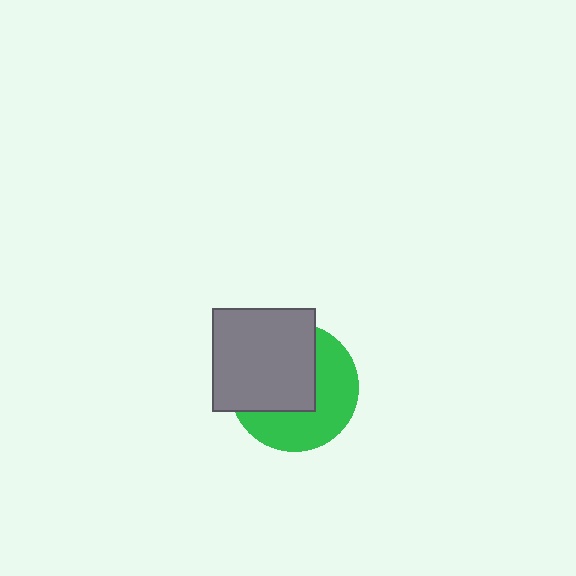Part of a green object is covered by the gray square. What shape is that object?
It is a circle.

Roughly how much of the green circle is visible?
About half of it is visible (roughly 49%).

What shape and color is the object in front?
The object in front is a gray square.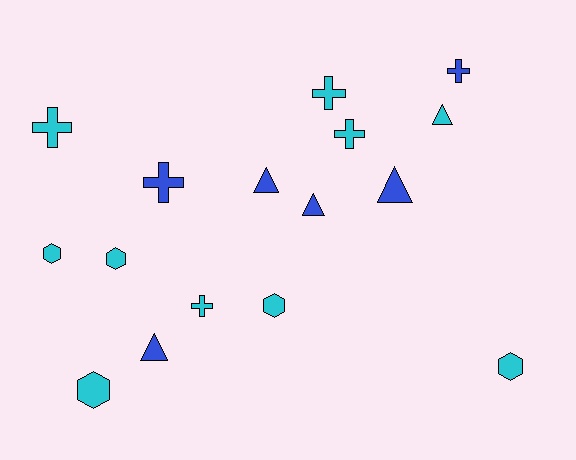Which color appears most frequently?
Cyan, with 10 objects.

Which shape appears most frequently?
Cross, with 6 objects.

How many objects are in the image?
There are 16 objects.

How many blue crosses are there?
There are 2 blue crosses.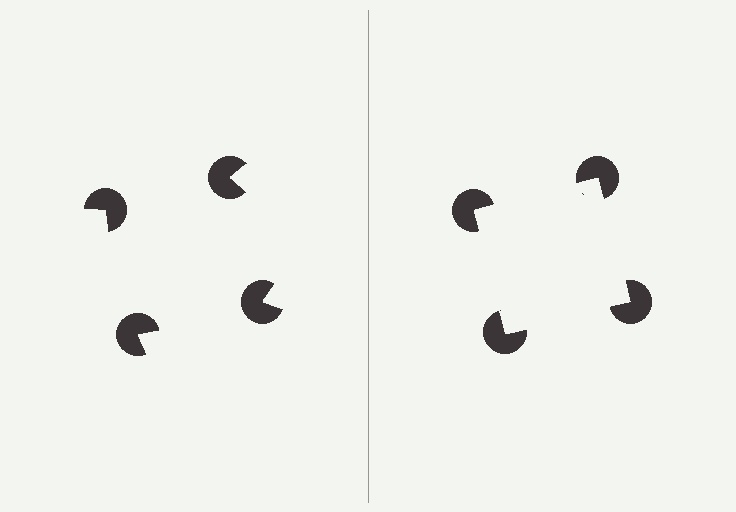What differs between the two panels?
The pac-man discs are positioned identically on both sides; only the wedge orientations differ. On the right they align to a square; on the left they are misaligned.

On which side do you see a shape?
An illusory square appears on the right side. On the left side the wedge cuts are rotated, so no coherent shape forms.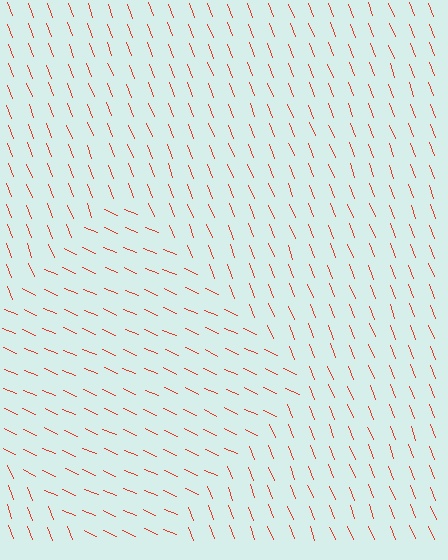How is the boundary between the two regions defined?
The boundary is defined purely by a change in line orientation (approximately 45 degrees difference). All lines are the same color and thickness.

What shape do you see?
I see a diamond.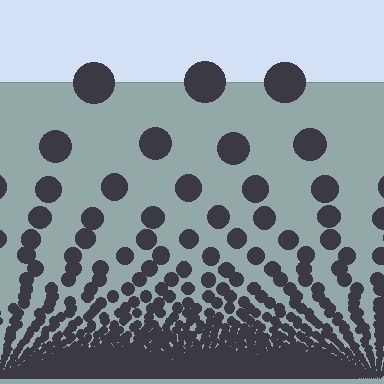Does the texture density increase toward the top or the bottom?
Density increases toward the bottom.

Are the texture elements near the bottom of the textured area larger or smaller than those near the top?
Smaller. The gradient is inverted — elements near the bottom are smaller and denser.